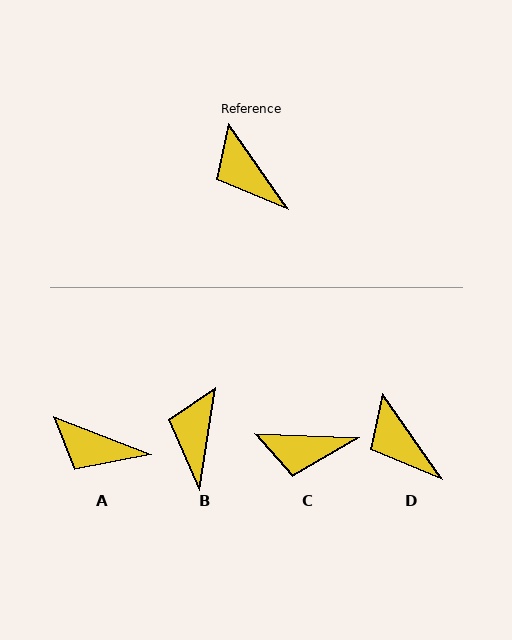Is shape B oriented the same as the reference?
No, it is off by about 44 degrees.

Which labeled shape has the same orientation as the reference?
D.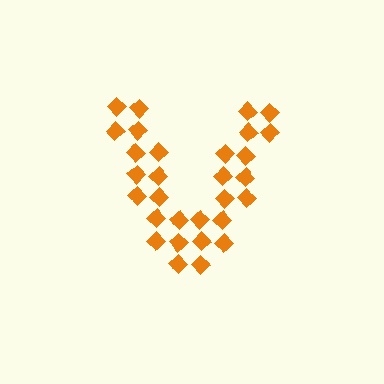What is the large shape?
The large shape is the letter V.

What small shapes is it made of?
It is made of small diamonds.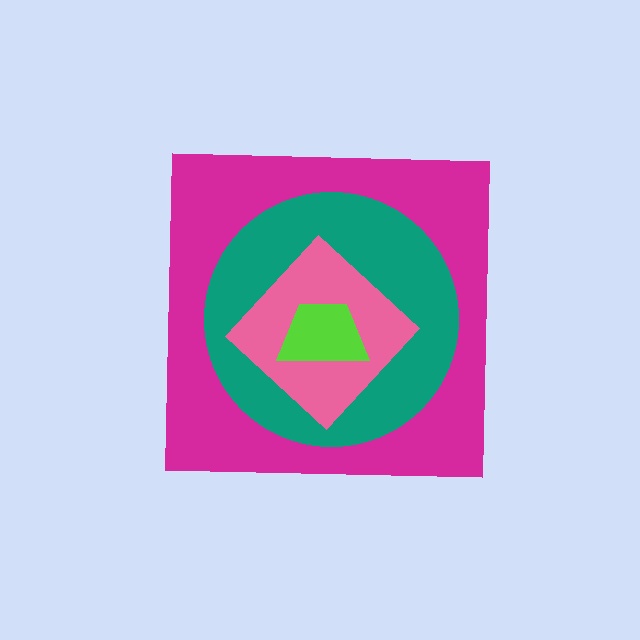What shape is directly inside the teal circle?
The pink diamond.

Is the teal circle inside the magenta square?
Yes.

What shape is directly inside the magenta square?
The teal circle.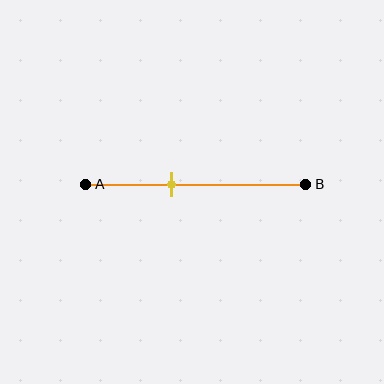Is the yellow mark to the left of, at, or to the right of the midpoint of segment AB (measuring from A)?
The yellow mark is to the left of the midpoint of segment AB.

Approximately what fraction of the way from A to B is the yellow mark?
The yellow mark is approximately 40% of the way from A to B.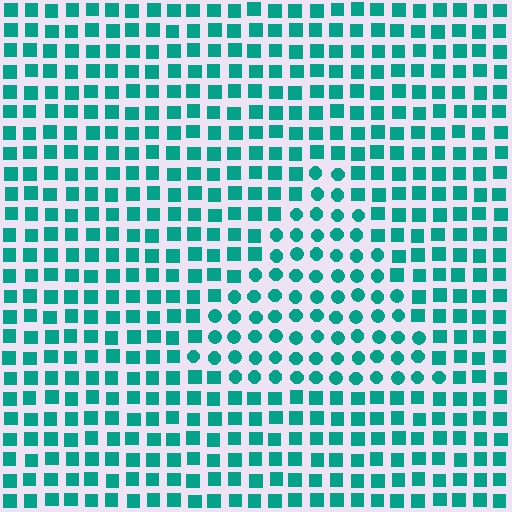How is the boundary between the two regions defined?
The boundary is defined by a change in element shape: circles inside vs. squares outside. All elements share the same color and spacing.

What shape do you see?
I see a triangle.